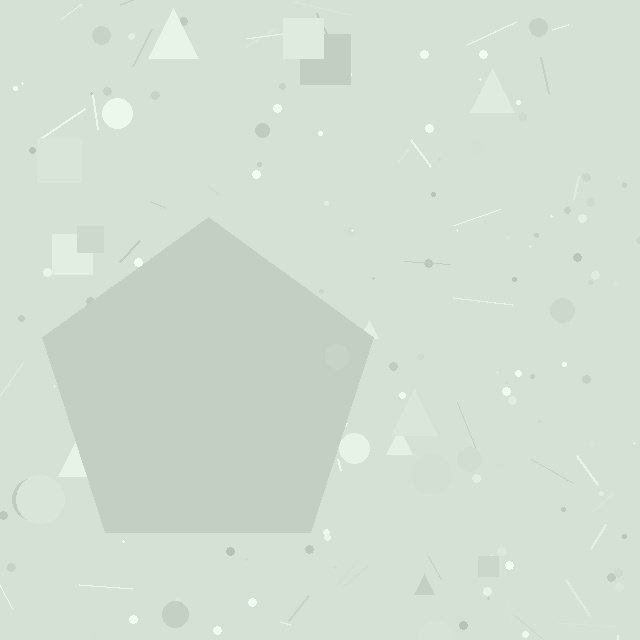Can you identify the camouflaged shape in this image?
The camouflaged shape is a pentagon.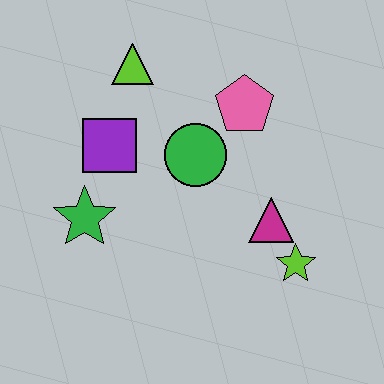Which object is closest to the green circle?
The pink pentagon is closest to the green circle.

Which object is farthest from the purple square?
The lime star is farthest from the purple square.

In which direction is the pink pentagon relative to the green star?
The pink pentagon is to the right of the green star.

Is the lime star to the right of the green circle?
Yes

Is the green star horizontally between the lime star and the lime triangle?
No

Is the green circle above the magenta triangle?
Yes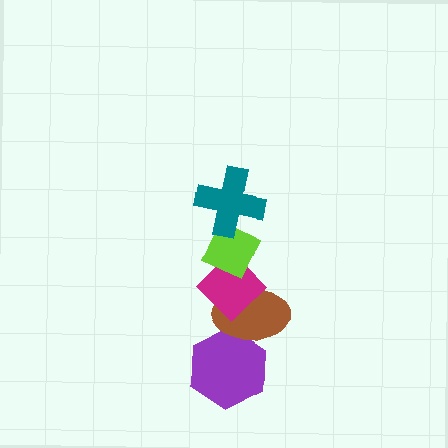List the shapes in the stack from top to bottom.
From top to bottom: the teal cross, the lime diamond, the magenta diamond, the brown ellipse, the purple hexagon.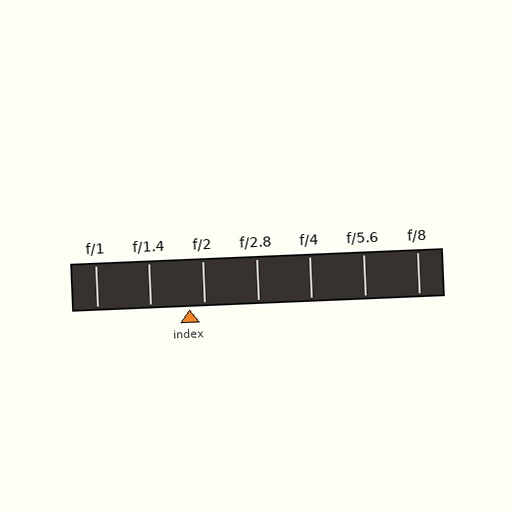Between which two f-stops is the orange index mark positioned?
The index mark is between f/1.4 and f/2.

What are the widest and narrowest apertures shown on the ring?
The widest aperture shown is f/1 and the narrowest is f/8.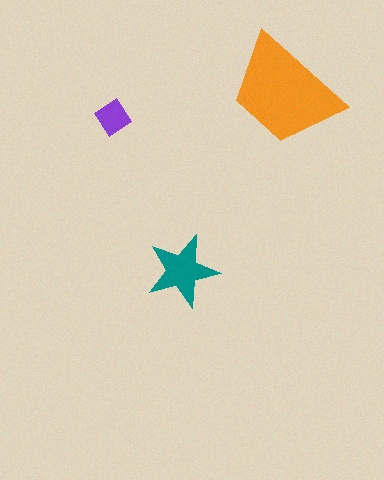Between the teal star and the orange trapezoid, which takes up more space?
The orange trapezoid.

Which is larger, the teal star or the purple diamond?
The teal star.